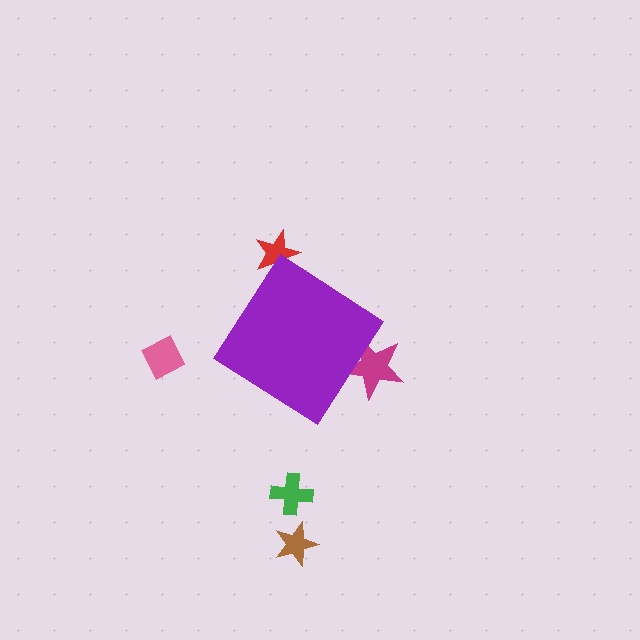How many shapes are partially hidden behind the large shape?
2 shapes are partially hidden.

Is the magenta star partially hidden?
Yes, the magenta star is partially hidden behind the purple diamond.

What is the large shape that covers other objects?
A purple diamond.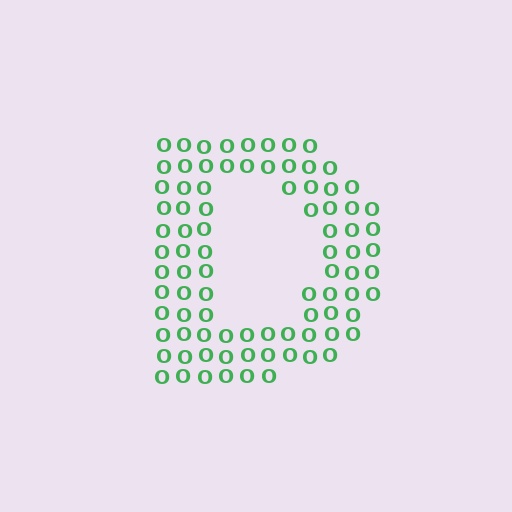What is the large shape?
The large shape is the letter D.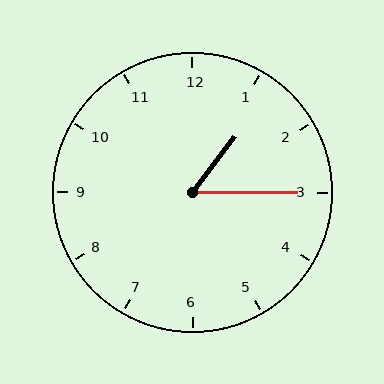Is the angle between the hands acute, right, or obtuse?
It is acute.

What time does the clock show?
1:15.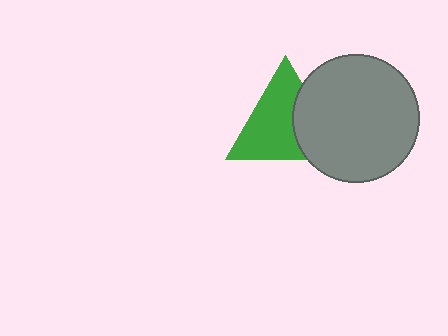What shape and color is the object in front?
The object in front is a gray circle.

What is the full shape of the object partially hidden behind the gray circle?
The partially hidden object is a green triangle.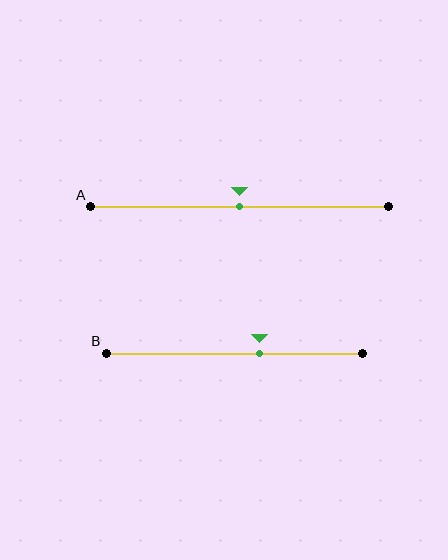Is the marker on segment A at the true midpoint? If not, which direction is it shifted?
Yes, the marker on segment A is at the true midpoint.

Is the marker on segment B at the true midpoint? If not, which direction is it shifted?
No, the marker on segment B is shifted to the right by about 10% of the segment length.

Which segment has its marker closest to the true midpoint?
Segment A has its marker closest to the true midpoint.